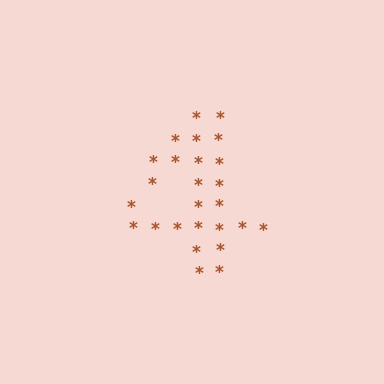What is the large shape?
The large shape is the digit 4.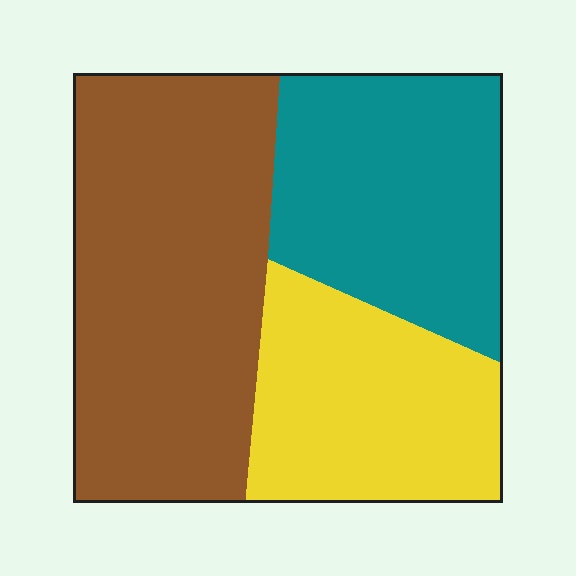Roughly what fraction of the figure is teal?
Teal covers 30% of the figure.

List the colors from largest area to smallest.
From largest to smallest: brown, teal, yellow.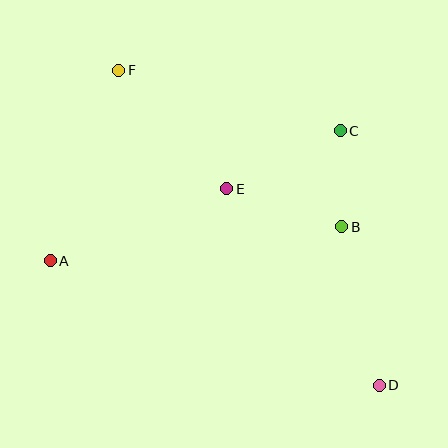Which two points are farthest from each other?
Points D and F are farthest from each other.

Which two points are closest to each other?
Points B and C are closest to each other.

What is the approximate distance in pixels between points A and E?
The distance between A and E is approximately 191 pixels.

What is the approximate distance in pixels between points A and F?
The distance between A and F is approximately 202 pixels.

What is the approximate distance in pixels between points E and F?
The distance between E and F is approximately 161 pixels.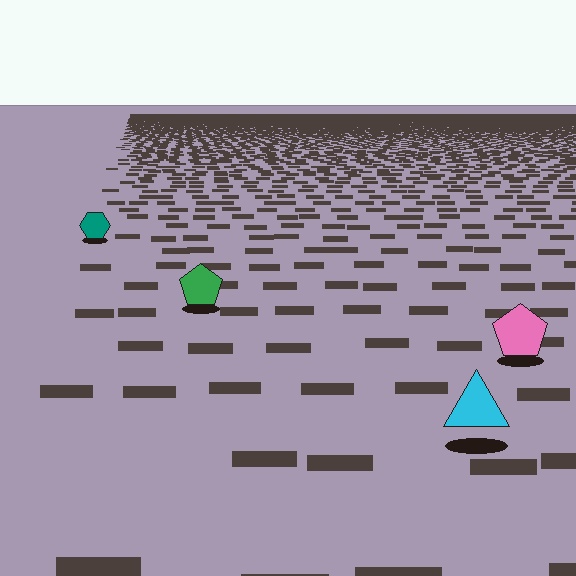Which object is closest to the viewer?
The cyan triangle is closest. The texture marks near it are larger and more spread out.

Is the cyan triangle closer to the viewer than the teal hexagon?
Yes. The cyan triangle is closer — you can tell from the texture gradient: the ground texture is coarser near it.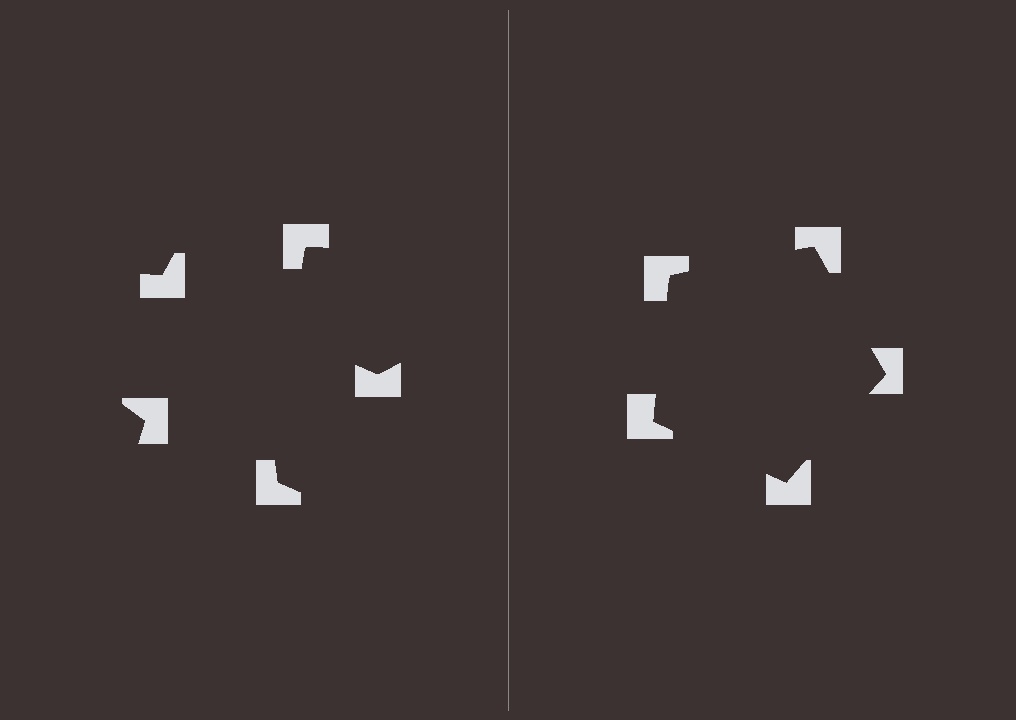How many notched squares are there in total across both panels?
10 — 5 on each side.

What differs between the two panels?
The notched squares are positioned identically on both sides; only the wedge orientations differ. On the right they align to a pentagon; on the left they are misaligned.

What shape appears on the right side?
An illusory pentagon.